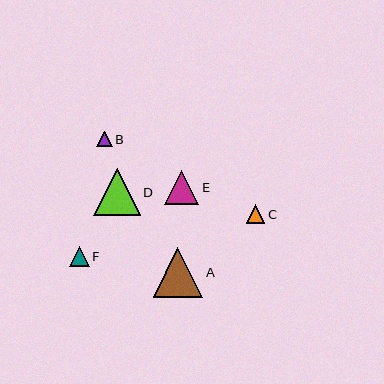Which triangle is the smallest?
Triangle B is the smallest with a size of approximately 16 pixels.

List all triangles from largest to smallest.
From largest to smallest: A, D, E, F, C, B.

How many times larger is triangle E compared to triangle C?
Triangle E is approximately 1.9 times the size of triangle C.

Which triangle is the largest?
Triangle A is the largest with a size of approximately 49 pixels.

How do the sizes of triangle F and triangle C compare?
Triangle F and triangle C are approximately the same size.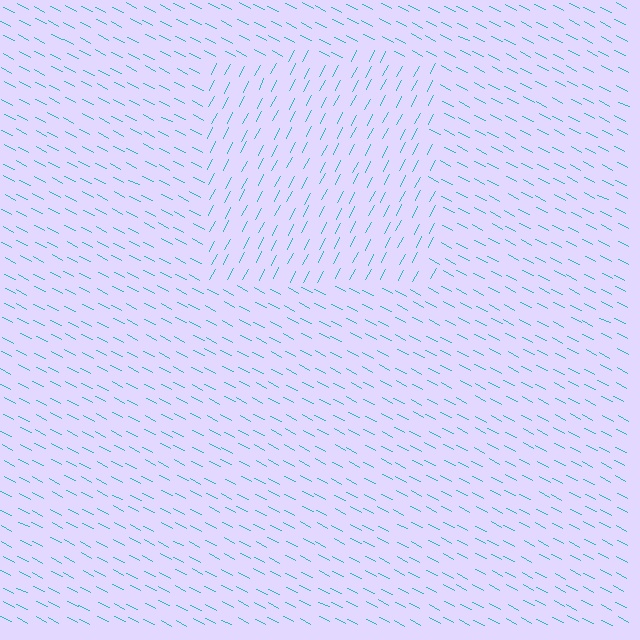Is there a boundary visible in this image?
Yes, there is a texture boundary formed by a change in line orientation.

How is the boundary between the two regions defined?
The boundary is defined purely by a change in line orientation (approximately 90 degrees difference). All lines are the same color and thickness.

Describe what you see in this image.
The image is filled with small cyan line segments. A rectangle region in the image has lines oriented differently from the surrounding lines, creating a visible texture boundary.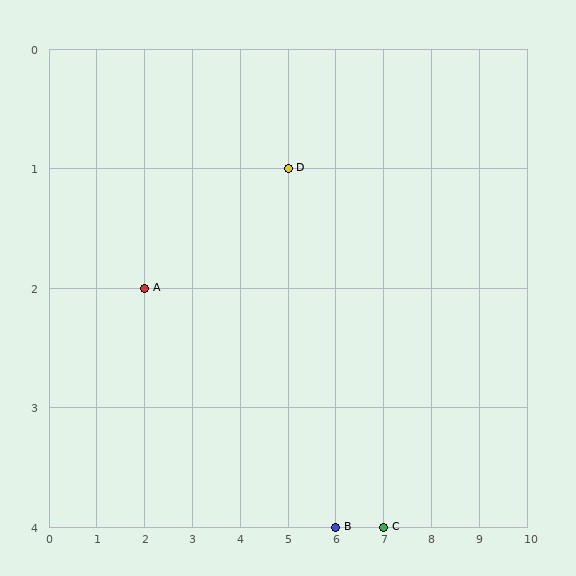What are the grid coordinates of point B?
Point B is at grid coordinates (6, 4).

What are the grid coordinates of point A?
Point A is at grid coordinates (2, 2).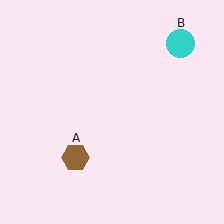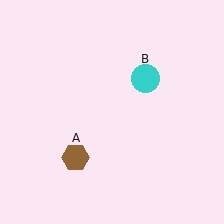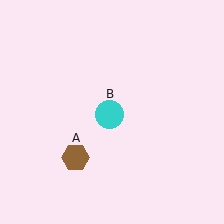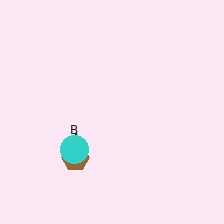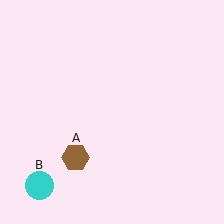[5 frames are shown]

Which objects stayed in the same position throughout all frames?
Brown hexagon (object A) remained stationary.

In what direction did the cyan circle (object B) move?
The cyan circle (object B) moved down and to the left.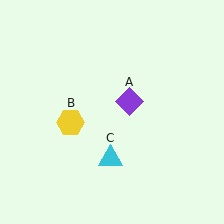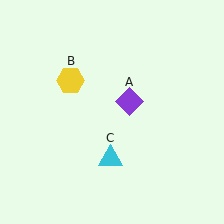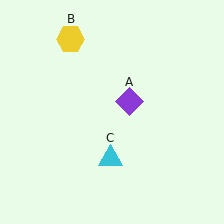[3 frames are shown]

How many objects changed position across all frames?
1 object changed position: yellow hexagon (object B).